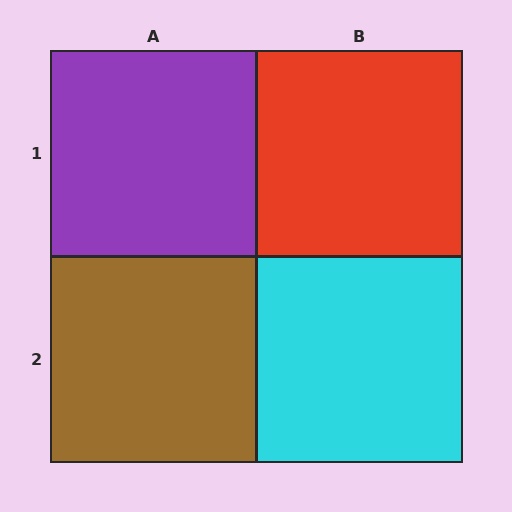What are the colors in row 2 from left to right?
Brown, cyan.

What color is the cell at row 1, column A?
Purple.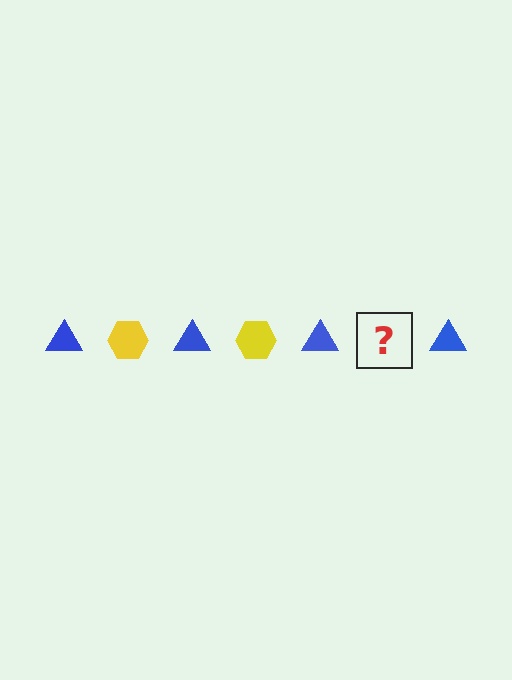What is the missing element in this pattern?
The missing element is a yellow hexagon.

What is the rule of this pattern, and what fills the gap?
The rule is that the pattern alternates between blue triangle and yellow hexagon. The gap should be filled with a yellow hexagon.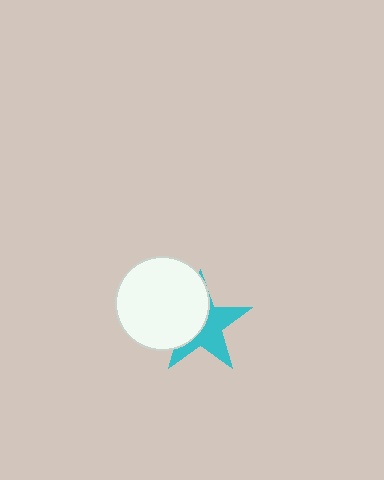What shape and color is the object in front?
The object in front is a white circle.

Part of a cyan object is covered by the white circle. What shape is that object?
It is a star.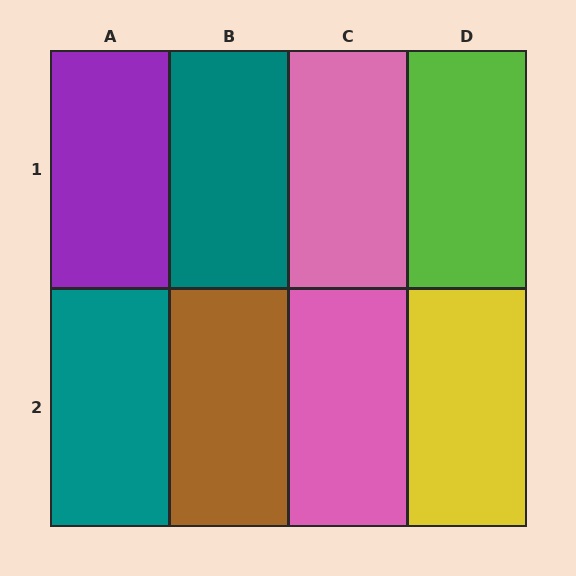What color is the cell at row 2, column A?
Teal.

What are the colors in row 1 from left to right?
Purple, teal, pink, lime.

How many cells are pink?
2 cells are pink.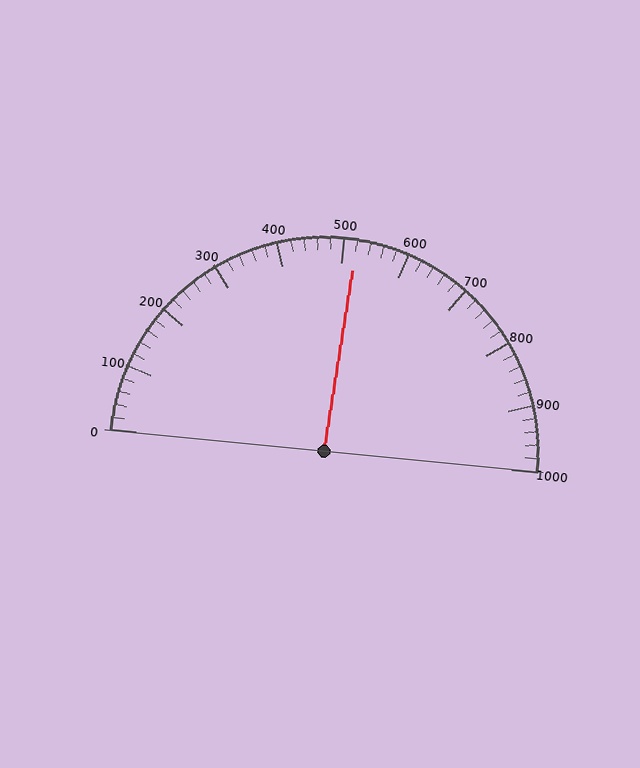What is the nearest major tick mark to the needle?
The nearest major tick mark is 500.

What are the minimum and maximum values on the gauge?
The gauge ranges from 0 to 1000.